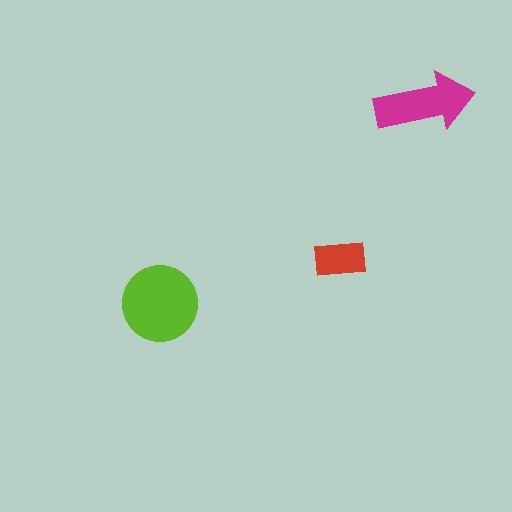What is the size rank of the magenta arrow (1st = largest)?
2nd.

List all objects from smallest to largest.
The red rectangle, the magenta arrow, the lime circle.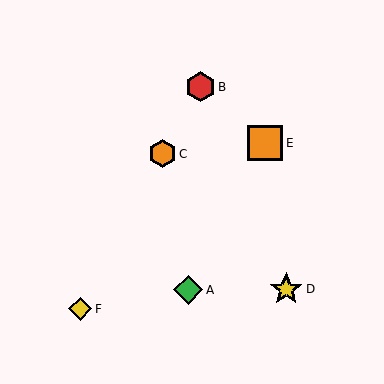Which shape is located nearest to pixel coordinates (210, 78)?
The red hexagon (labeled B) at (200, 87) is nearest to that location.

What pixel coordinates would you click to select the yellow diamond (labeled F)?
Click at (80, 309) to select the yellow diamond F.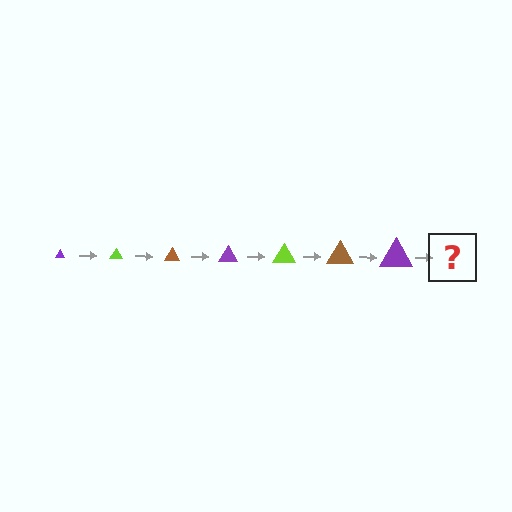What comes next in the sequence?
The next element should be a lime triangle, larger than the previous one.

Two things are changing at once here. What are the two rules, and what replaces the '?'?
The two rules are that the triangle grows larger each step and the color cycles through purple, lime, and brown. The '?' should be a lime triangle, larger than the previous one.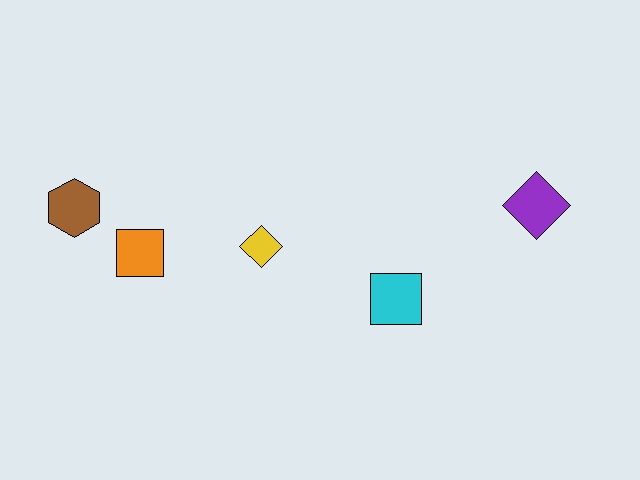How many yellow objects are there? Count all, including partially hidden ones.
There is 1 yellow object.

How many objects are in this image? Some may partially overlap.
There are 5 objects.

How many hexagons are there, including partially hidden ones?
There is 1 hexagon.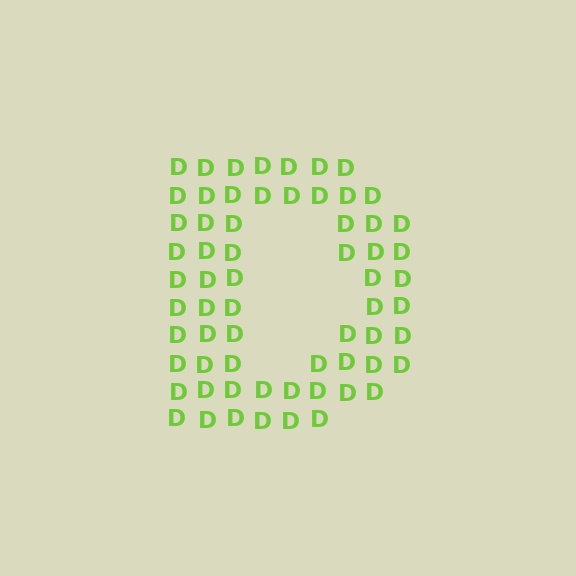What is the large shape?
The large shape is the letter D.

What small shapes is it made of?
It is made of small letter D's.